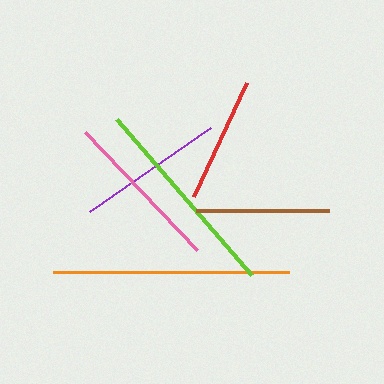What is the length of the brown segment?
The brown segment is approximately 133 pixels long.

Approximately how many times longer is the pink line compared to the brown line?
The pink line is approximately 1.2 times the length of the brown line.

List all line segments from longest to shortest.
From longest to shortest: orange, lime, pink, purple, brown, red.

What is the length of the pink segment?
The pink segment is approximately 162 pixels long.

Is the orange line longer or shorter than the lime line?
The orange line is longer than the lime line.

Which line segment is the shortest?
The red line is the shortest at approximately 125 pixels.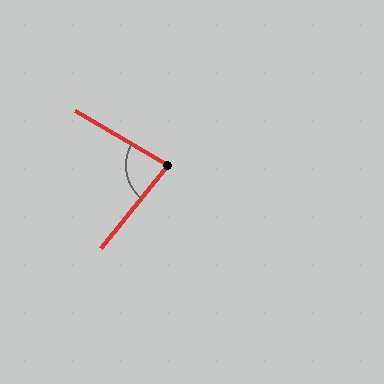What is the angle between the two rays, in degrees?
Approximately 82 degrees.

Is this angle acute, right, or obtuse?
It is acute.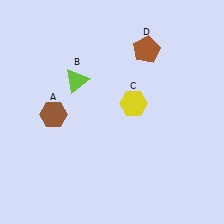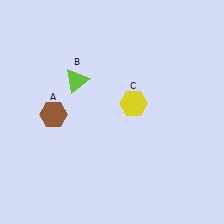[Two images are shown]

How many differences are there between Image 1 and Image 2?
There is 1 difference between the two images.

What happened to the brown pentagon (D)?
The brown pentagon (D) was removed in Image 2. It was in the top-right area of Image 1.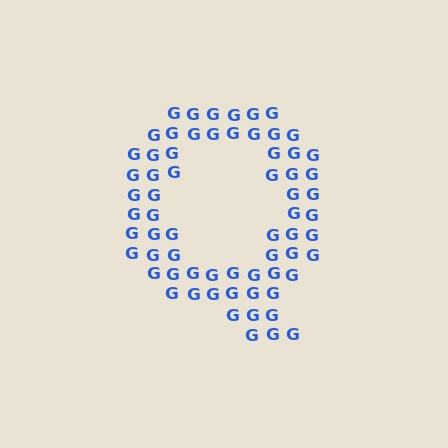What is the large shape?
The large shape is the letter Q.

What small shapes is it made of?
It is made of small letter G's.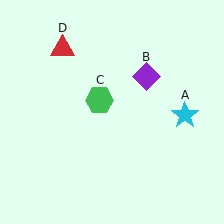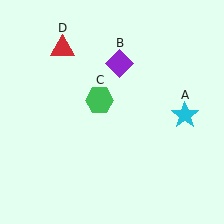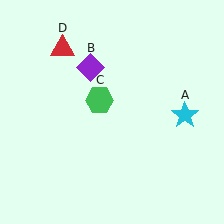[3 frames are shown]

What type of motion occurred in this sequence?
The purple diamond (object B) rotated counterclockwise around the center of the scene.